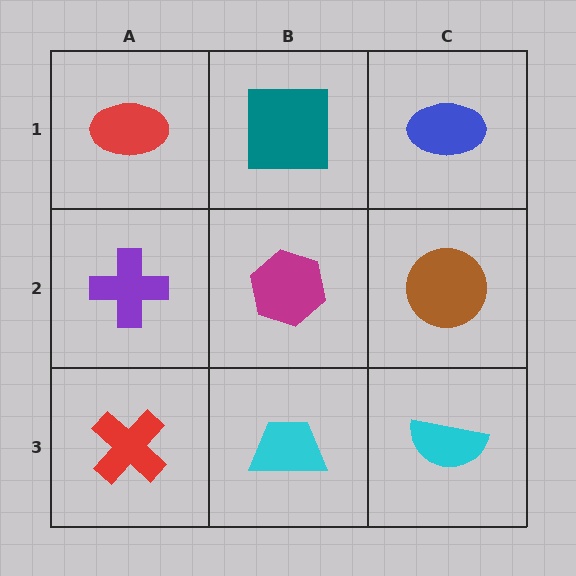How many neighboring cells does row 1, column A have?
2.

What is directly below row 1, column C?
A brown circle.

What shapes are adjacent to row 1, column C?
A brown circle (row 2, column C), a teal square (row 1, column B).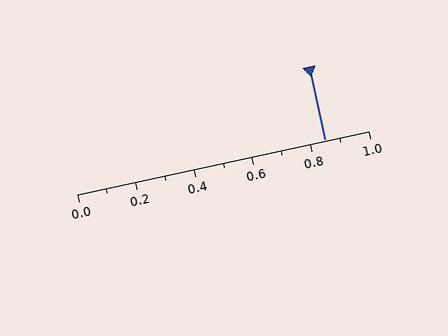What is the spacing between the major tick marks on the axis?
The major ticks are spaced 0.2 apart.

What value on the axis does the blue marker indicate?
The marker indicates approximately 0.85.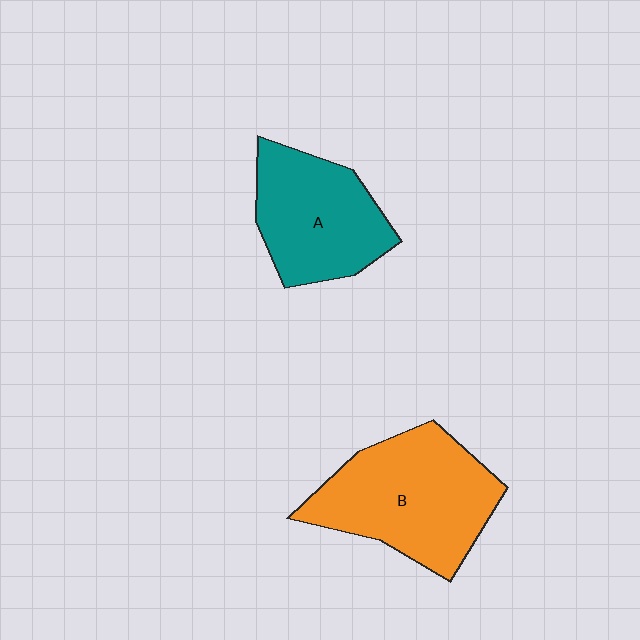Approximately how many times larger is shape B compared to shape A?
Approximately 1.3 times.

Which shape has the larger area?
Shape B (orange).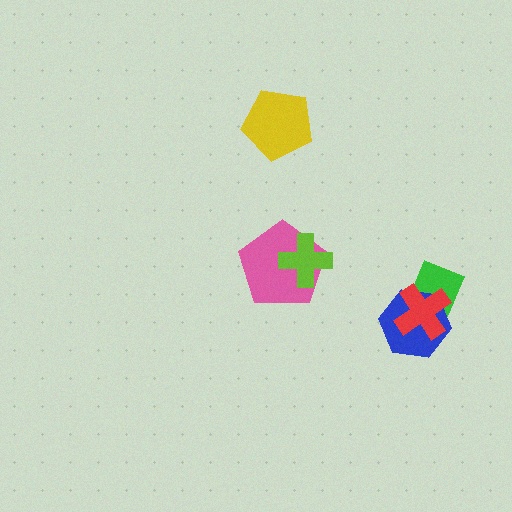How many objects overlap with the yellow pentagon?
0 objects overlap with the yellow pentagon.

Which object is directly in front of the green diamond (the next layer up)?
The blue hexagon is directly in front of the green diamond.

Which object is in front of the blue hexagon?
The red cross is in front of the blue hexagon.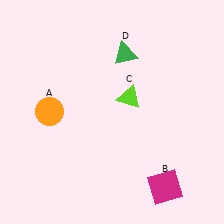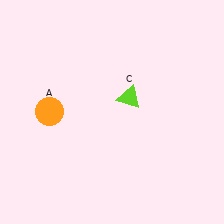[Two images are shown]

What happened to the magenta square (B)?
The magenta square (B) was removed in Image 2. It was in the bottom-right area of Image 1.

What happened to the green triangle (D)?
The green triangle (D) was removed in Image 2. It was in the top-right area of Image 1.